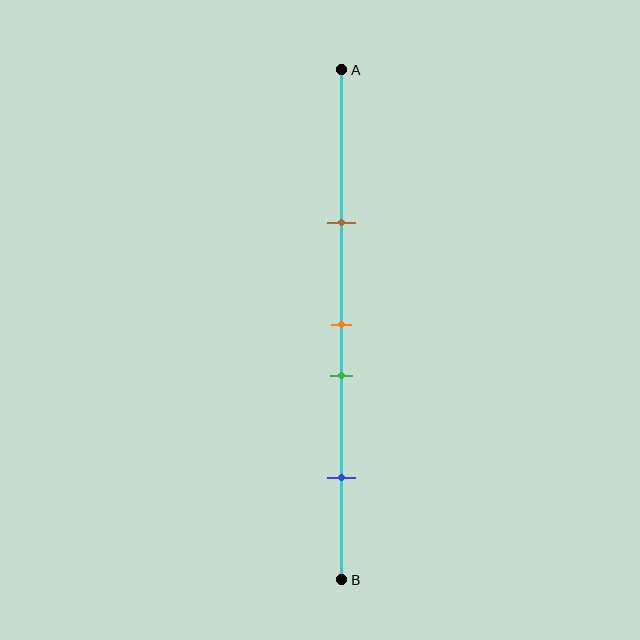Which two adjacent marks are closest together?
The orange and green marks are the closest adjacent pair.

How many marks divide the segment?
There are 4 marks dividing the segment.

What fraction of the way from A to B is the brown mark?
The brown mark is approximately 30% (0.3) of the way from A to B.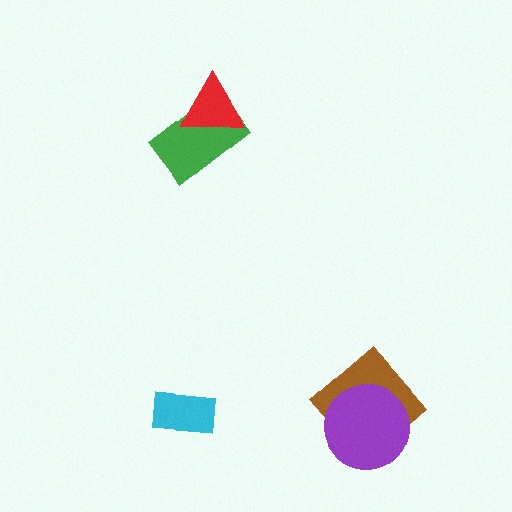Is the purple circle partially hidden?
No, no other shape covers it.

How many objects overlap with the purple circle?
1 object overlaps with the purple circle.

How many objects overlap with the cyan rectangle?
0 objects overlap with the cyan rectangle.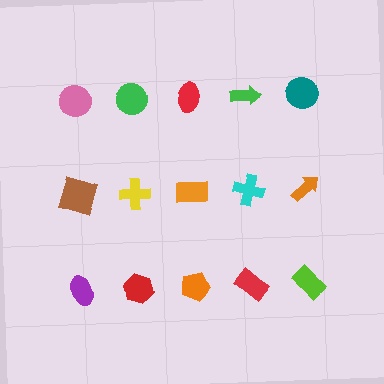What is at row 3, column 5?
A lime rectangle.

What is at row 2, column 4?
A cyan cross.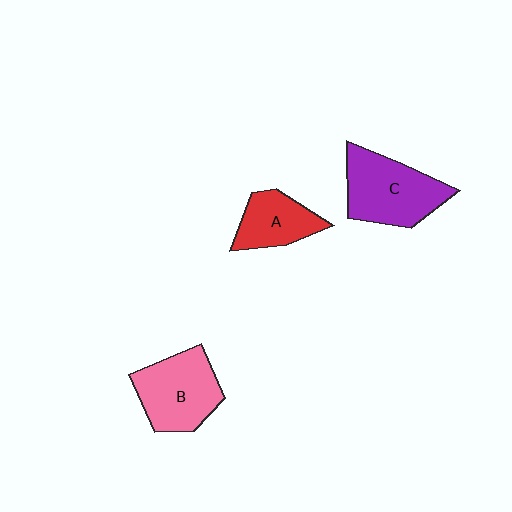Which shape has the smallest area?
Shape A (red).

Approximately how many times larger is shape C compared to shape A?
Approximately 1.5 times.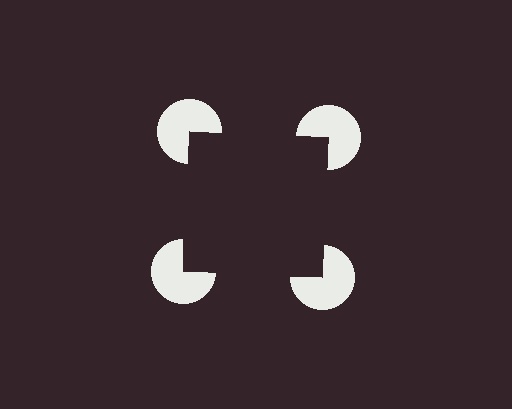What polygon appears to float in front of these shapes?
An illusory square — its edges are inferred from the aligned wedge cuts in the pac-man discs, not physically drawn.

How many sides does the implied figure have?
4 sides.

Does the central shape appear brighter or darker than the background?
It typically appears slightly darker than the background, even though no actual brightness change is drawn.